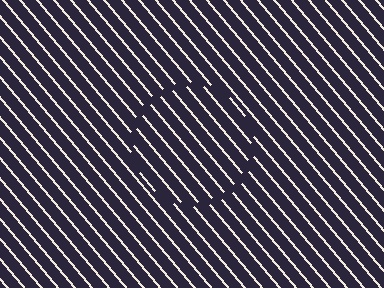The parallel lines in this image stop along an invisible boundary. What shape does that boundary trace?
An illusory circle. The interior of the shape contains the same grating, shifted by half a period — the contour is defined by the phase discontinuity where line-ends from the inner and outer gratings abut.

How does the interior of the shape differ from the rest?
The interior of the shape contains the same grating, shifted by half a period — the contour is defined by the phase discontinuity where line-ends from the inner and outer gratings abut.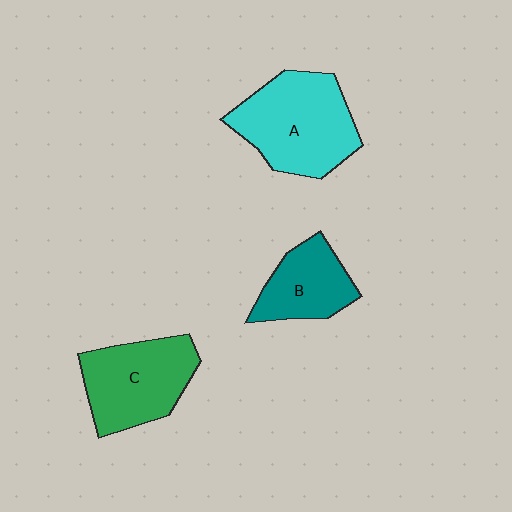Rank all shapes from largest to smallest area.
From largest to smallest: A (cyan), C (green), B (teal).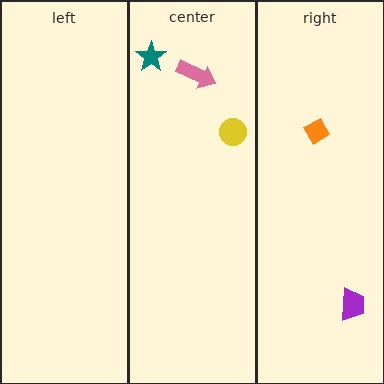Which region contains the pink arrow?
The center region.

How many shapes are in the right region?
2.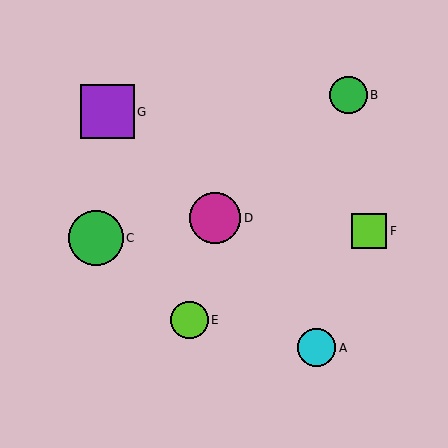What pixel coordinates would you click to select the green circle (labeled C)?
Click at (96, 238) to select the green circle C.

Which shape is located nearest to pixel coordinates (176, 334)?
The lime circle (labeled E) at (190, 320) is nearest to that location.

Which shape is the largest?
The green circle (labeled C) is the largest.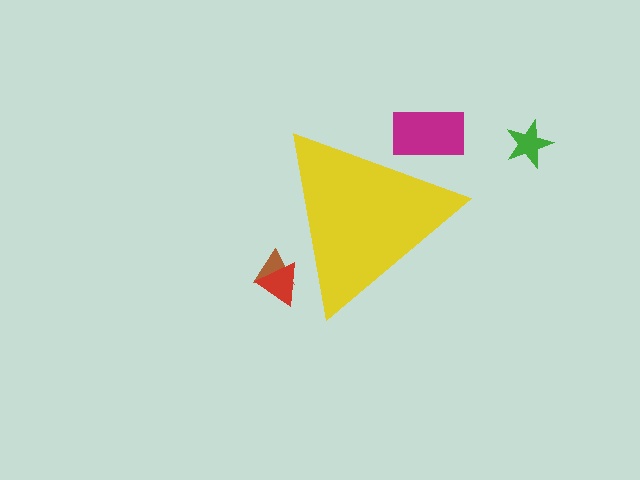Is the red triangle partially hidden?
Yes, the red triangle is partially hidden behind the yellow triangle.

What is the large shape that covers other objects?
A yellow triangle.